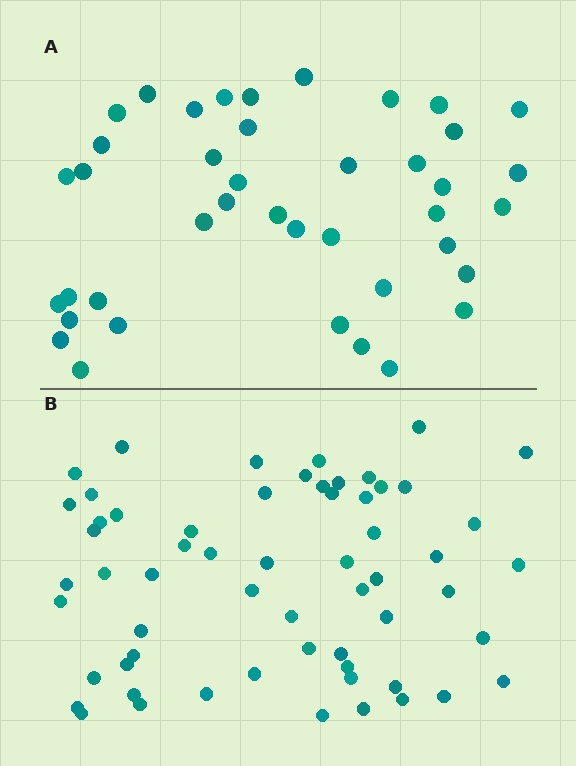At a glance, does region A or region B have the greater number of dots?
Region B (the bottom region) has more dots.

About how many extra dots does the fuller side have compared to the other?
Region B has approximately 20 more dots than region A.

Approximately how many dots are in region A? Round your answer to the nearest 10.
About 40 dots. (The exact count is 41, which rounds to 40.)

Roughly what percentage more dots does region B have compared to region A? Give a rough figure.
About 45% more.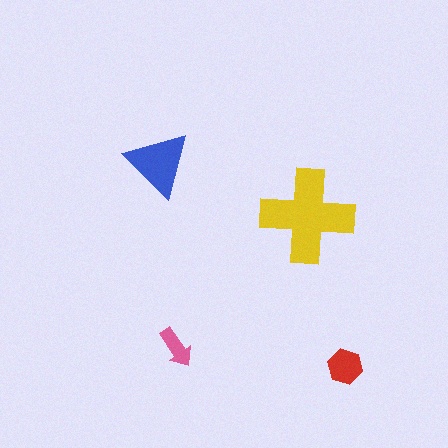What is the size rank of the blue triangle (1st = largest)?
2nd.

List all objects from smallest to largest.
The pink arrow, the red hexagon, the blue triangle, the yellow cross.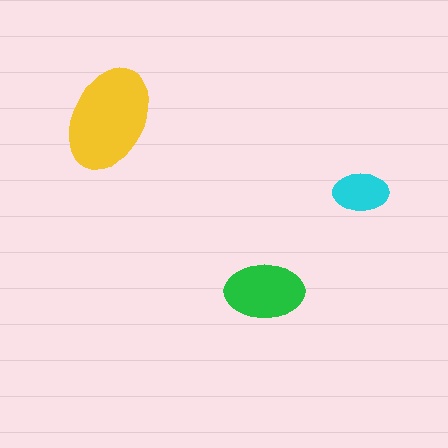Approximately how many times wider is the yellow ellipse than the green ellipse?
About 1.5 times wider.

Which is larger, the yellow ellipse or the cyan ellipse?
The yellow one.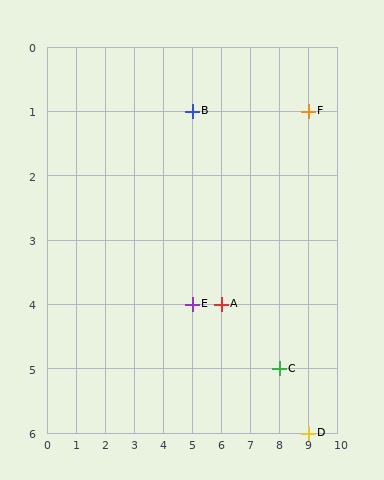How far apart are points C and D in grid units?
Points C and D are 1 column and 1 row apart (about 1.4 grid units diagonally).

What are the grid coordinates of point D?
Point D is at grid coordinates (9, 6).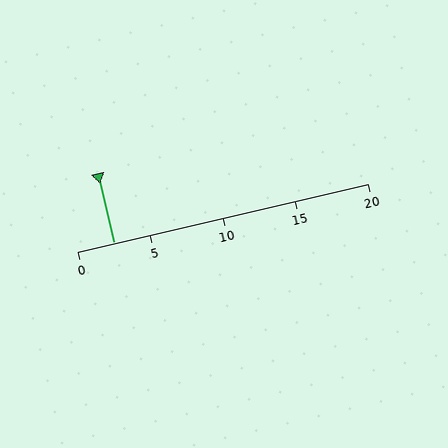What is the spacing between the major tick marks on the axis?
The major ticks are spaced 5 apart.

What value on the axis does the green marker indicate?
The marker indicates approximately 2.5.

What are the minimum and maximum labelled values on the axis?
The axis runs from 0 to 20.